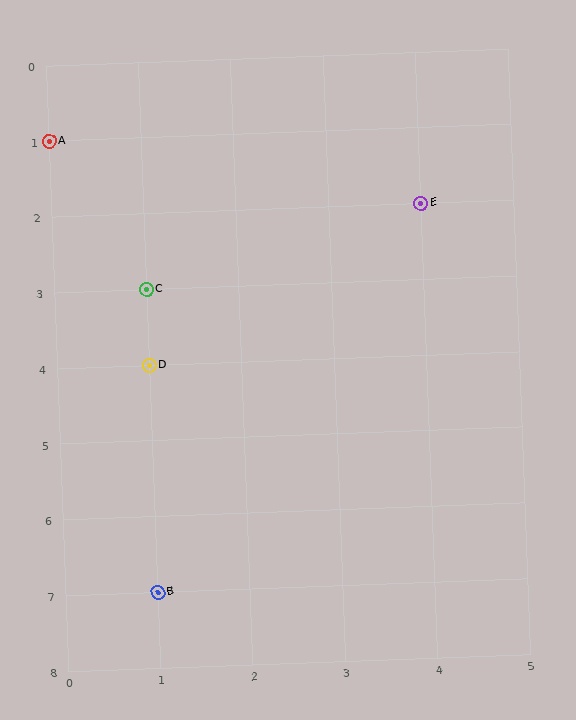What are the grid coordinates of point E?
Point E is at grid coordinates (4, 2).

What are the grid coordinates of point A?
Point A is at grid coordinates (0, 1).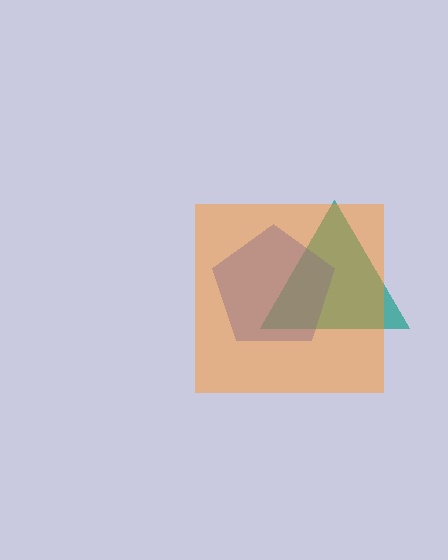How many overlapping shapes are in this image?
There are 3 overlapping shapes in the image.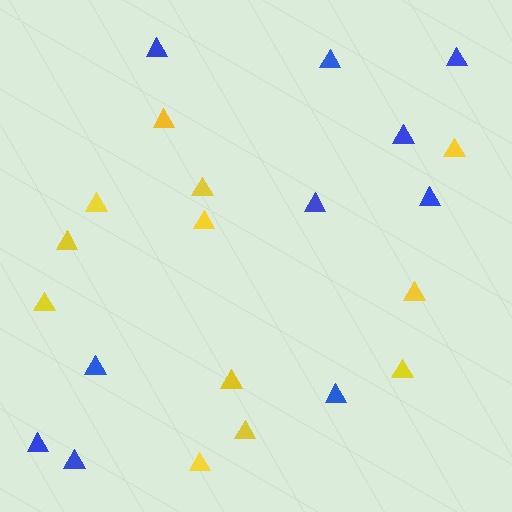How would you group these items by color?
There are 2 groups: one group of blue triangles (10) and one group of yellow triangles (12).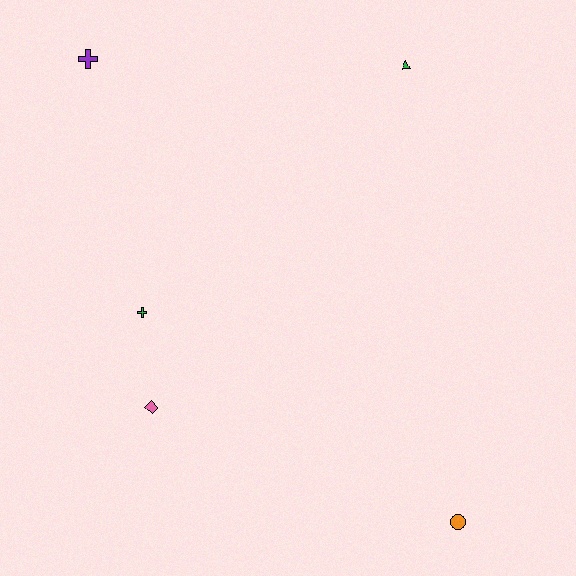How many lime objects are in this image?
There are no lime objects.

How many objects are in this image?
There are 5 objects.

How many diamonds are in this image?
There is 1 diamond.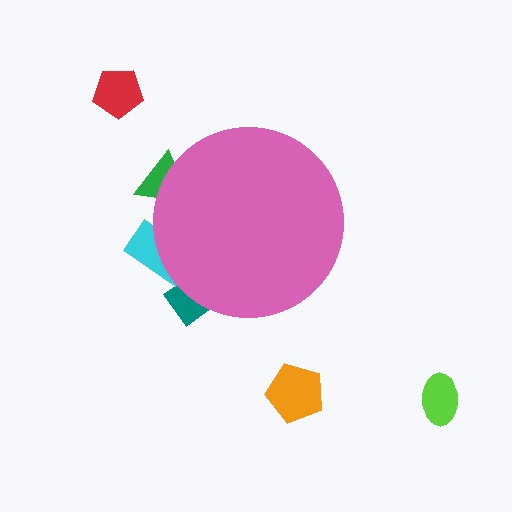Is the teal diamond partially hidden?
Yes, the teal diamond is partially hidden behind the pink circle.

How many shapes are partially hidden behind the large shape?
3 shapes are partially hidden.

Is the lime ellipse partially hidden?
No, the lime ellipse is fully visible.